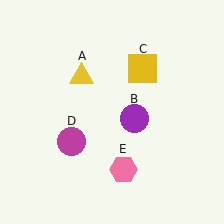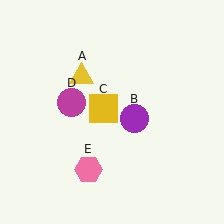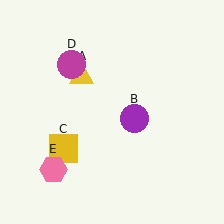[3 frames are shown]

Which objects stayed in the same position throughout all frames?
Yellow triangle (object A) and purple circle (object B) remained stationary.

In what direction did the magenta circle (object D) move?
The magenta circle (object D) moved up.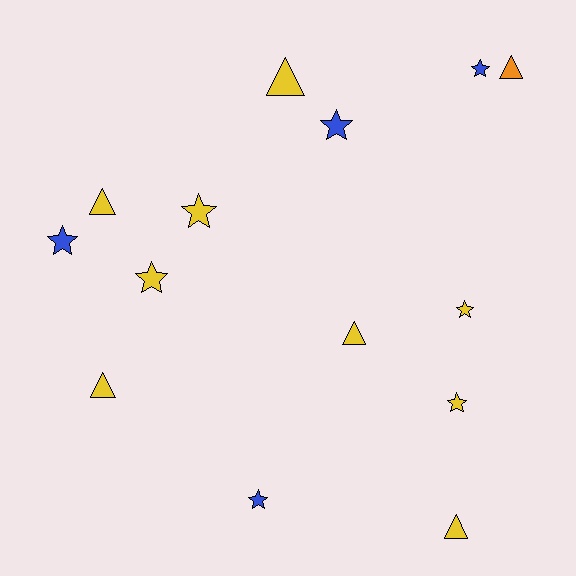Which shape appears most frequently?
Star, with 8 objects.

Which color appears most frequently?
Yellow, with 9 objects.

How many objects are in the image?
There are 14 objects.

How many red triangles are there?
There are no red triangles.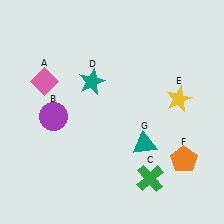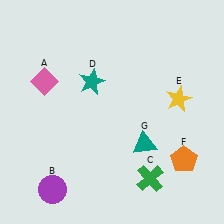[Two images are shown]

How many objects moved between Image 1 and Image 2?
1 object moved between the two images.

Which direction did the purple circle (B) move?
The purple circle (B) moved down.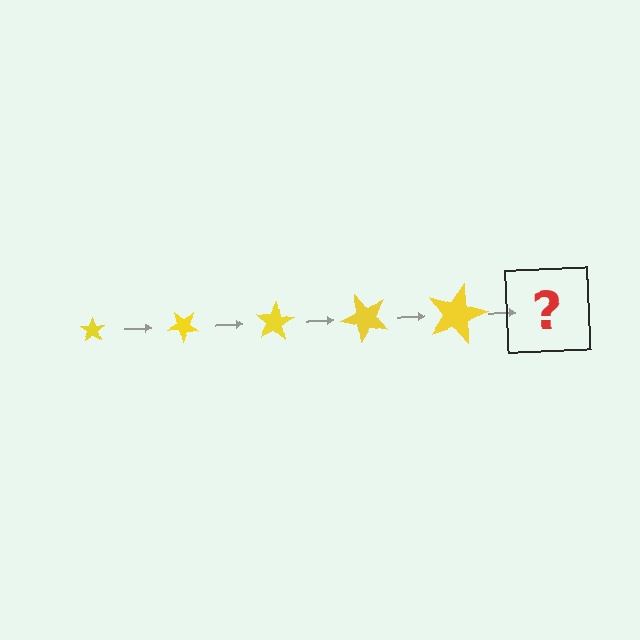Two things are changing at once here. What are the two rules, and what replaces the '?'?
The two rules are that the star grows larger each step and it rotates 40 degrees each step. The '?' should be a star, larger than the previous one and rotated 200 degrees from the start.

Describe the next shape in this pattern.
It should be a star, larger than the previous one and rotated 200 degrees from the start.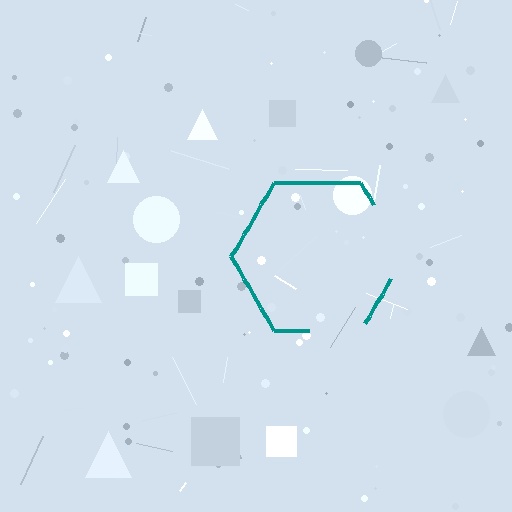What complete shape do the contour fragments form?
The contour fragments form a hexagon.